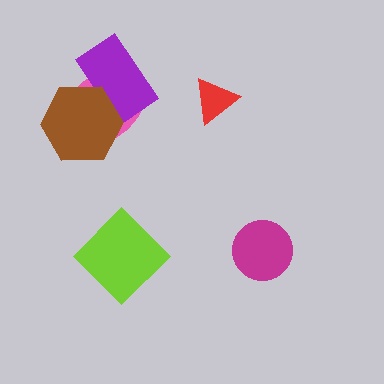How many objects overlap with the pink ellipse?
2 objects overlap with the pink ellipse.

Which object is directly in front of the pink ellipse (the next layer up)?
The purple rectangle is directly in front of the pink ellipse.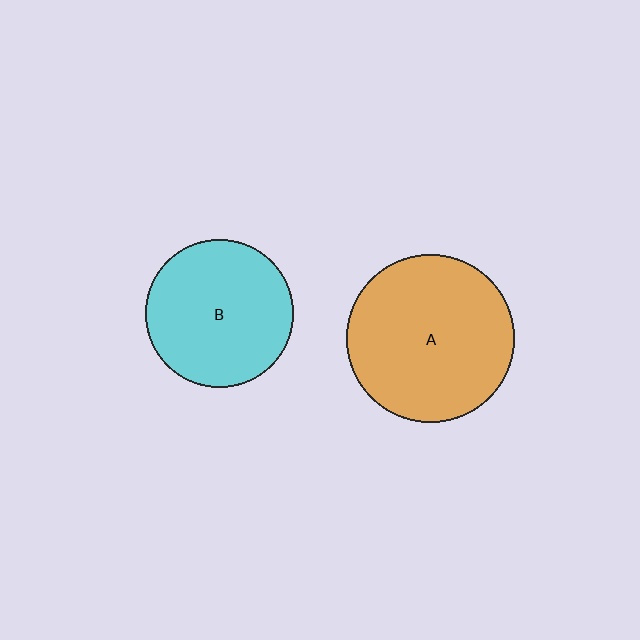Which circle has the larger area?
Circle A (orange).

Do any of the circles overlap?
No, none of the circles overlap.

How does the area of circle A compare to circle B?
Approximately 1.3 times.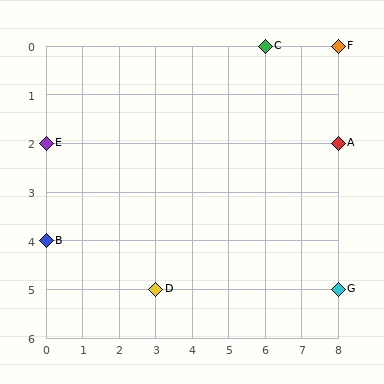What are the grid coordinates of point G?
Point G is at grid coordinates (8, 5).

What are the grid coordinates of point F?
Point F is at grid coordinates (8, 0).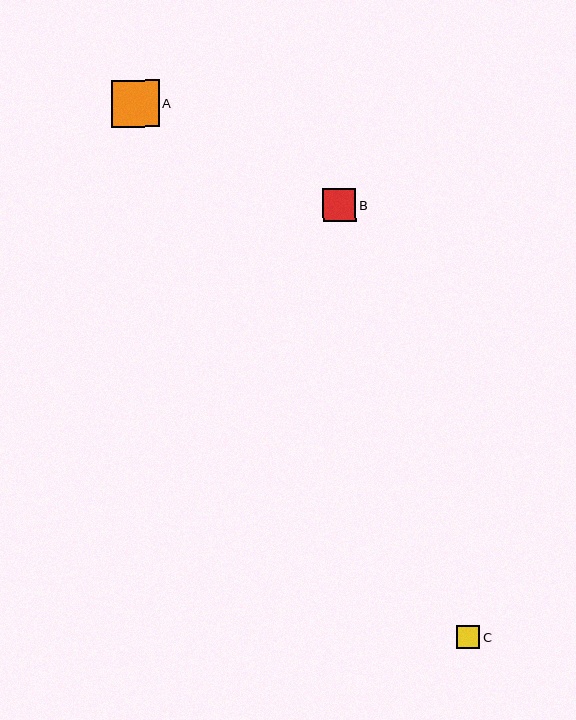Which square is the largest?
Square A is the largest with a size of approximately 48 pixels.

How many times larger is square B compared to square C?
Square B is approximately 1.4 times the size of square C.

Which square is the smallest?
Square C is the smallest with a size of approximately 23 pixels.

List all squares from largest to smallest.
From largest to smallest: A, B, C.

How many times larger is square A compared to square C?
Square A is approximately 2.0 times the size of square C.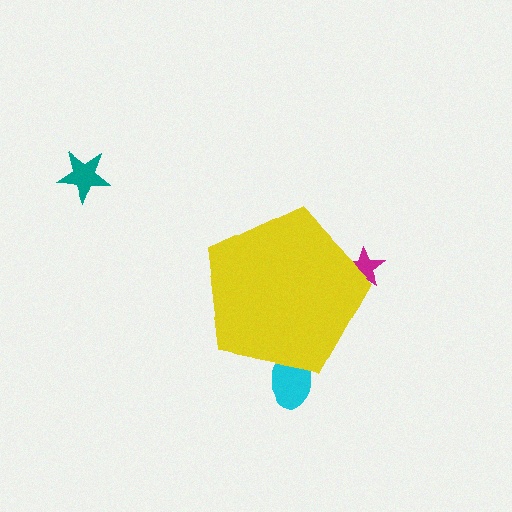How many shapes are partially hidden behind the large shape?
2 shapes are partially hidden.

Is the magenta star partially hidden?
Yes, the magenta star is partially hidden behind the yellow pentagon.